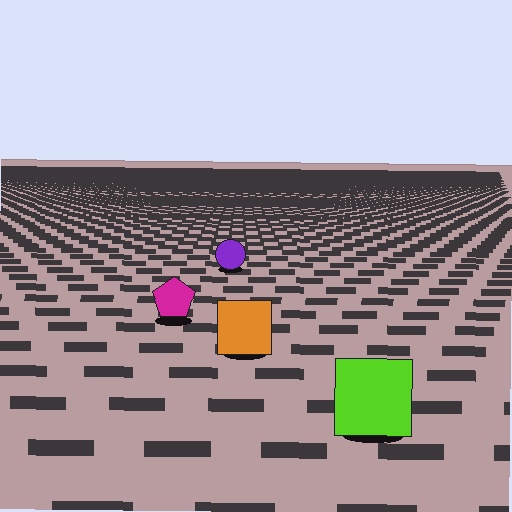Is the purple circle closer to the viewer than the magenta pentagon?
No. The magenta pentagon is closer — you can tell from the texture gradient: the ground texture is coarser near it.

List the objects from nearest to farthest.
From nearest to farthest: the lime square, the orange square, the magenta pentagon, the purple circle.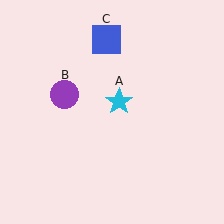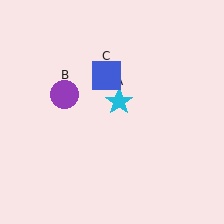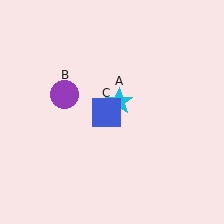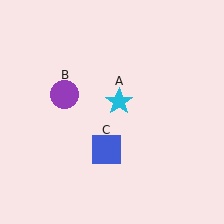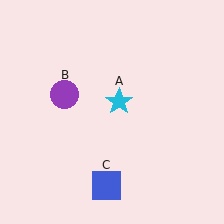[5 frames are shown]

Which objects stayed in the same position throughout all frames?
Cyan star (object A) and purple circle (object B) remained stationary.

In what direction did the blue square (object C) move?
The blue square (object C) moved down.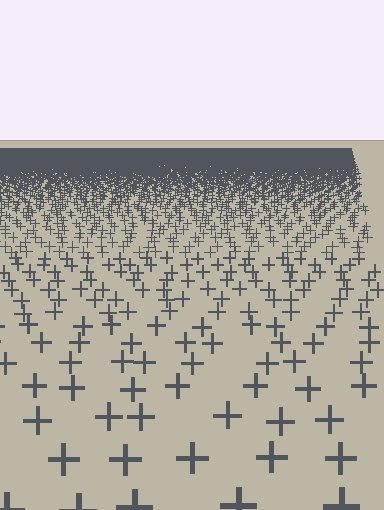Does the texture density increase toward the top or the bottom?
Density increases toward the top.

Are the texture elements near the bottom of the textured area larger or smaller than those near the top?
Larger. Near the bottom, elements are closer to the viewer and appear at a bigger on-screen size.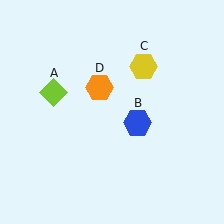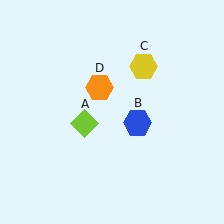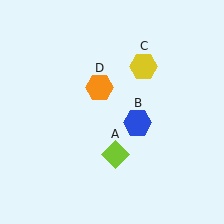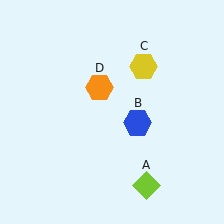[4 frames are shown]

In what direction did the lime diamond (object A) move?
The lime diamond (object A) moved down and to the right.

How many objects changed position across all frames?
1 object changed position: lime diamond (object A).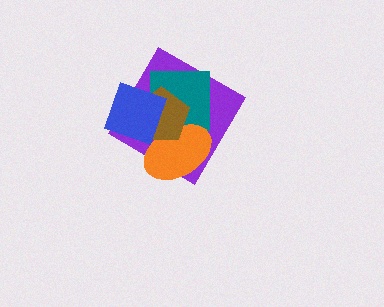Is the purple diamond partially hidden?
Yes, it is partially covered by another shape.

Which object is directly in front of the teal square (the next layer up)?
The orange ellipse is directly in front of the teal square.